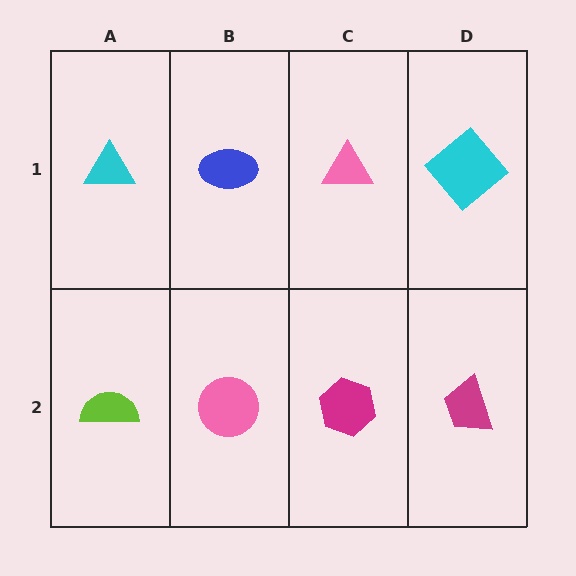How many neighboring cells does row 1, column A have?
2.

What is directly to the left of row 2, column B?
A lime semicircle.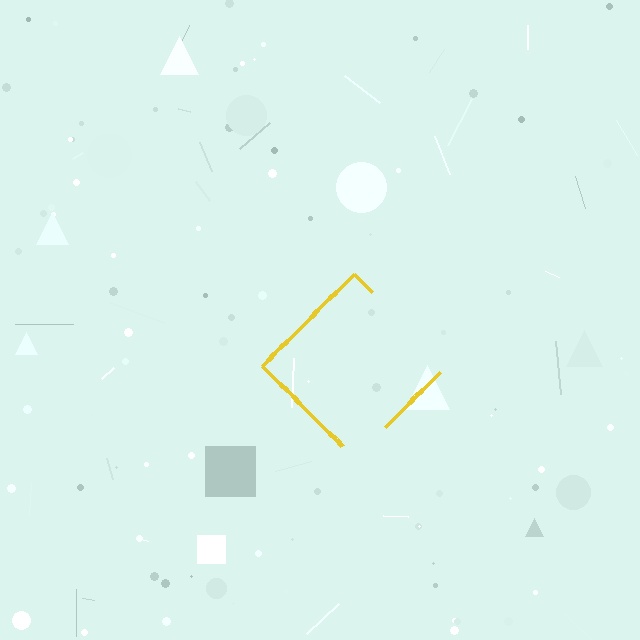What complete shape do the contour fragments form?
The contour fragments form a diamond.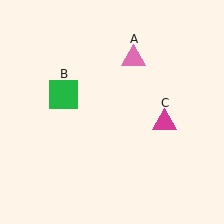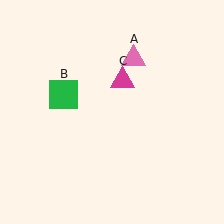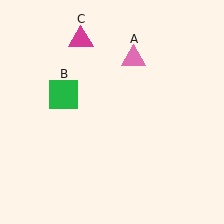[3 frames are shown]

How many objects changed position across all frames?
1 object changed position: magenta triangle (object C).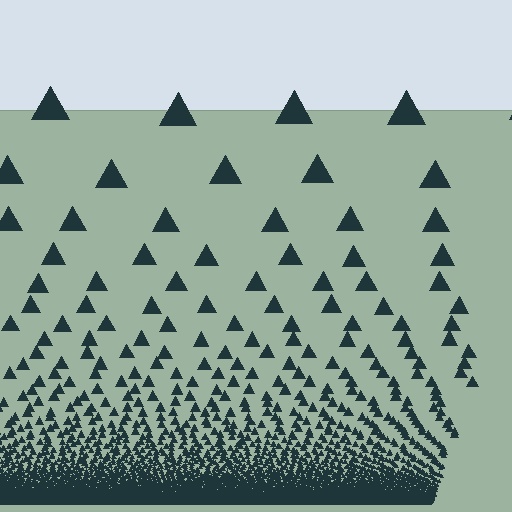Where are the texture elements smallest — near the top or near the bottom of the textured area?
Near the bottom.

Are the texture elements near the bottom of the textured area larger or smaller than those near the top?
Smaller. The gradient is inverted — elements near the bottom are smaller and denser.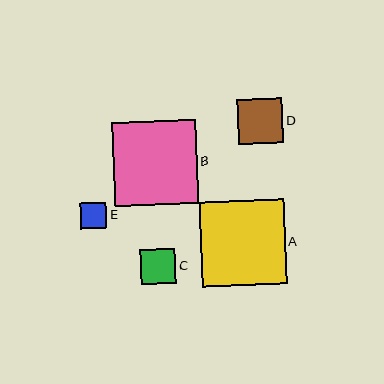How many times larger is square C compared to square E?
Square C is approximately 1.3 times the size of square E.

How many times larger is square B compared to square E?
Square B is approximately 3.2 times the size of square E.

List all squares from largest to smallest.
From largest to smallest: A, B, D, C, E.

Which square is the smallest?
Square E is the smallest with a size of approximately 26 pixels.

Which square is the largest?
Square A is the largest with a size of approximately 85 pixels.